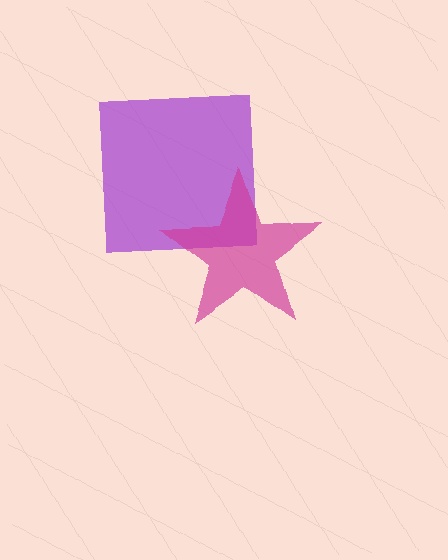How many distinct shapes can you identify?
There are 2 distinct shapes: a purple square, a magenta star.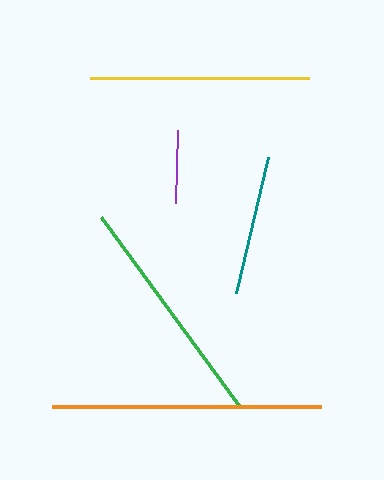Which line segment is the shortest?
The purple line is the shortest at approximately 73 pixels.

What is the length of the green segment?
The green segment is approximately 235 pixels long.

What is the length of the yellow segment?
The yellow segment is approximately 218 pixels long.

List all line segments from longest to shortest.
From longest to shortest: orange, green, yellow, teal, purple.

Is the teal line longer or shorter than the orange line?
The orange line is longer than the teal line.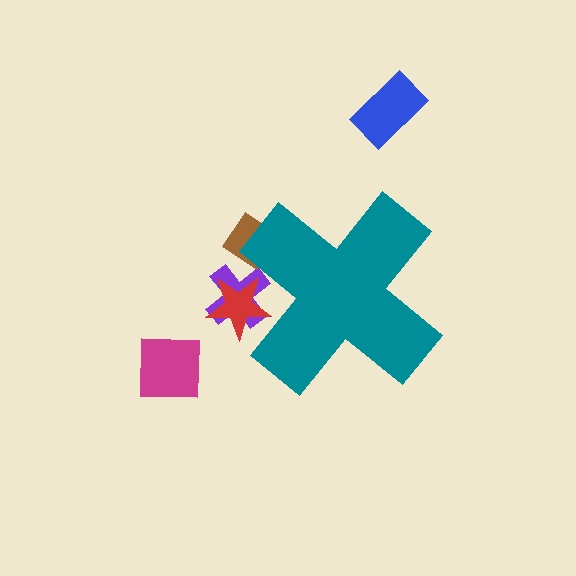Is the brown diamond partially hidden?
Yes, the brown diamond is partially hidden behind the teal cross.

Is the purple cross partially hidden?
Yes, the purple cross is partially hidden behind the teal cross.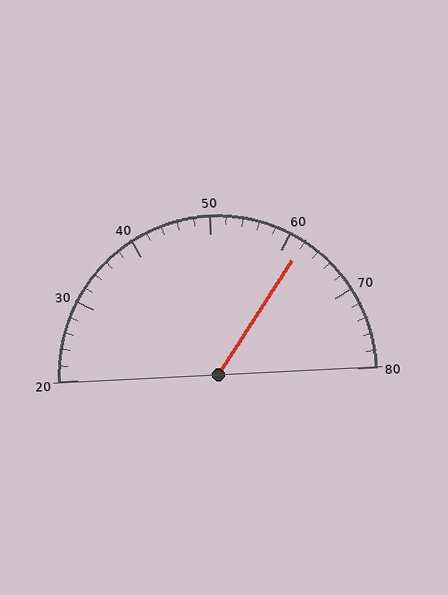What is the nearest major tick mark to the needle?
The nearest major tick mark is 60.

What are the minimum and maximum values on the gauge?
The gauge ranges from 20 to 80.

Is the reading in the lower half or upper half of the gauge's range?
The reading is in the upper half of the range (20 to 80).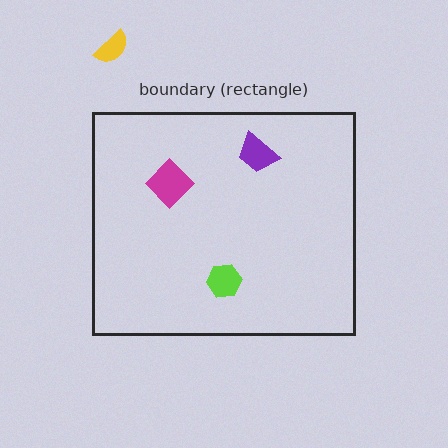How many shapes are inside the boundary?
3 inside, 1 outside.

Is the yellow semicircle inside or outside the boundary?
Outside.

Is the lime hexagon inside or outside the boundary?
Inside.